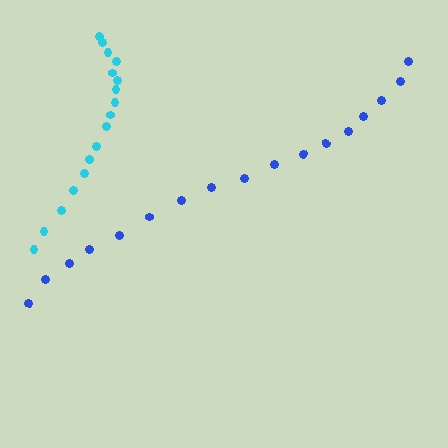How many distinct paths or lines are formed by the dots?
There are 2 distinct paths.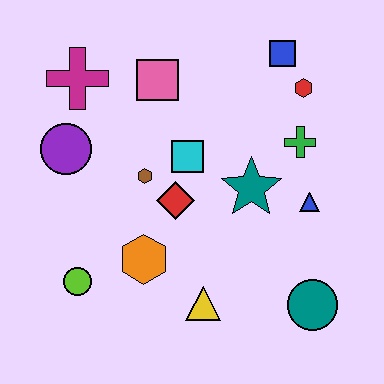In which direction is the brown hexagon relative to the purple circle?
The brown hexagon is to the right of the purple circle.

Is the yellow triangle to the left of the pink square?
No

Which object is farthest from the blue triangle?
The magenta cross is farthest from the blue triangle.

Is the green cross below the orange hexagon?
No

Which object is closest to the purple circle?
The magenta cross is closest to the purple circle.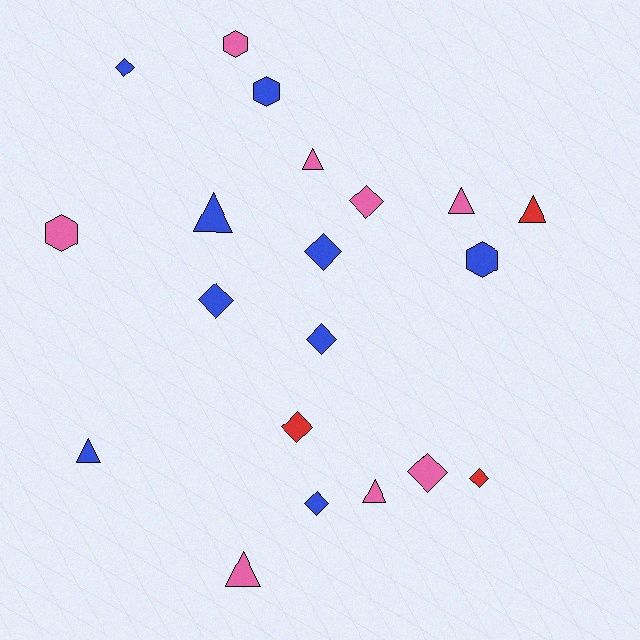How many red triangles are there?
There is 1 red triangle.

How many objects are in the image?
There are 20 objects.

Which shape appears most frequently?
Diamond, with 9 objects.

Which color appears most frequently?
Blue, with 9 objects.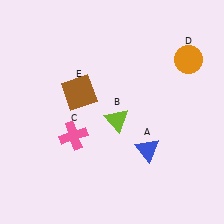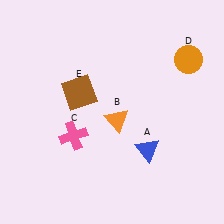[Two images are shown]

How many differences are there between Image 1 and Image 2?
There is 1 difference between the two images.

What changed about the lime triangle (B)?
In Image 1, B is lime. In Image 2, it changed to orange.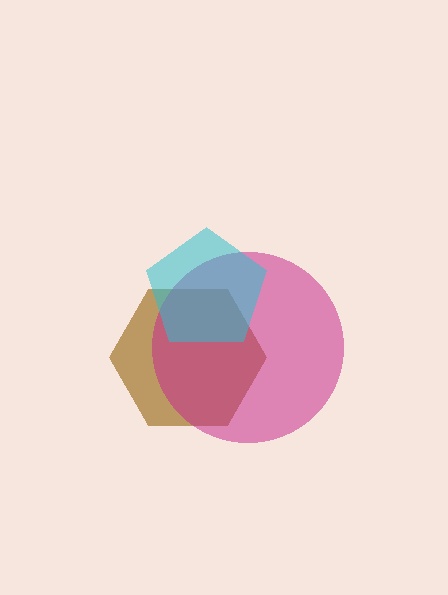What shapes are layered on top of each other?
The layered shapes are: a brown hexagon, a magenta circle, a cyan pentagon.